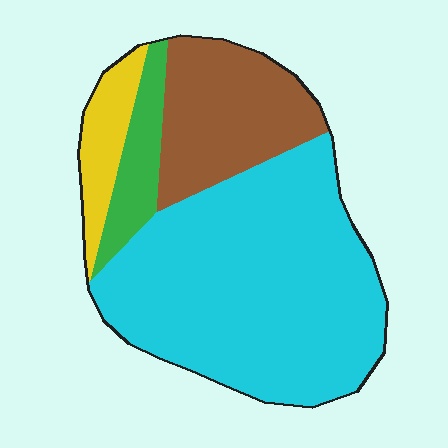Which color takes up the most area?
Cyan, at roughly 60%.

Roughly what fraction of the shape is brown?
Brown takes up about one fifth (1/5) of the shape.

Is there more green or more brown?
Brown.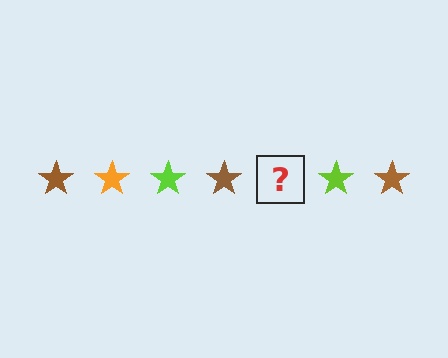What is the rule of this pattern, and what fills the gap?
The rule is that the pattern cycles through brown, orange, lime stars. The gap should be filled with an orange star.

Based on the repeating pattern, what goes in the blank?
The blank should be an orange star.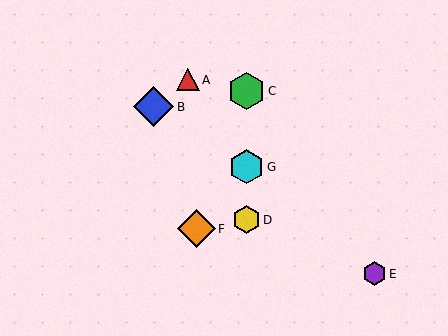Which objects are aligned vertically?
Objects C, D, G are aligned vertically.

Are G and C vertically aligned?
Yes, both are at x≈247.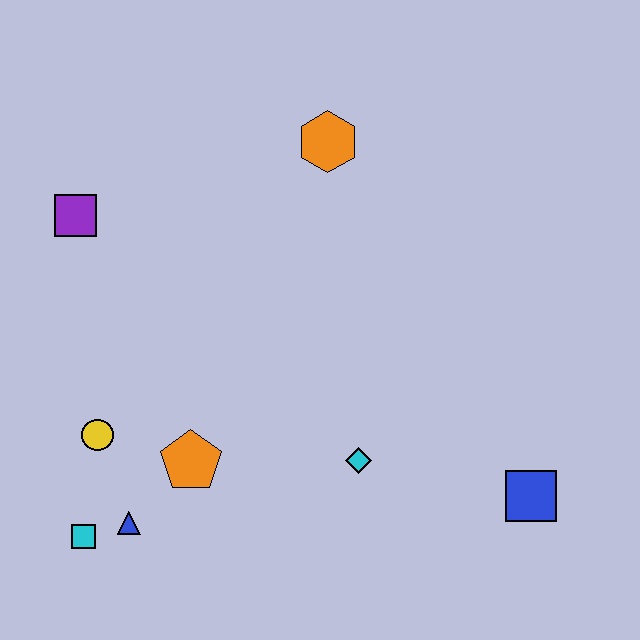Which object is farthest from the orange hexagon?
The cyan square is farthest from the orange hexagon.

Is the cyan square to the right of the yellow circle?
No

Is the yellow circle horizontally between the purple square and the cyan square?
No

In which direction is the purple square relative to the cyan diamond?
The purple square is to the left of the cyan diamond.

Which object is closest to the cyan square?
The blue triangle is closest to the cyan square.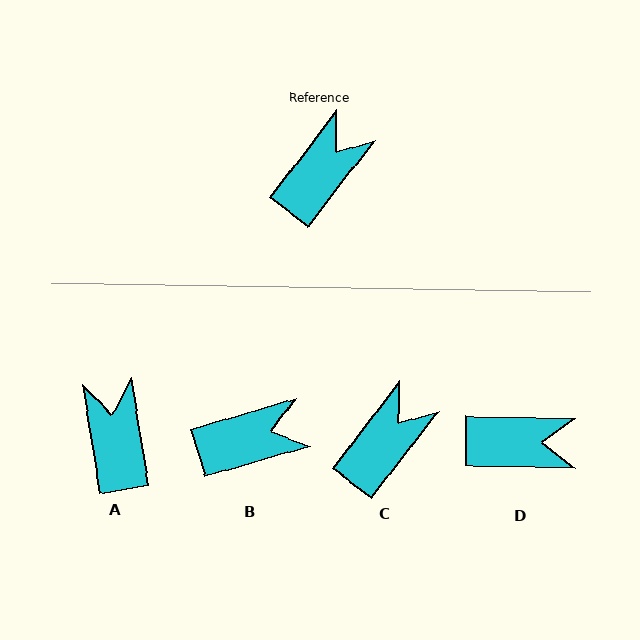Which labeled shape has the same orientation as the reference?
C.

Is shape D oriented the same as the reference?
No, it is off by about 54 degrees.